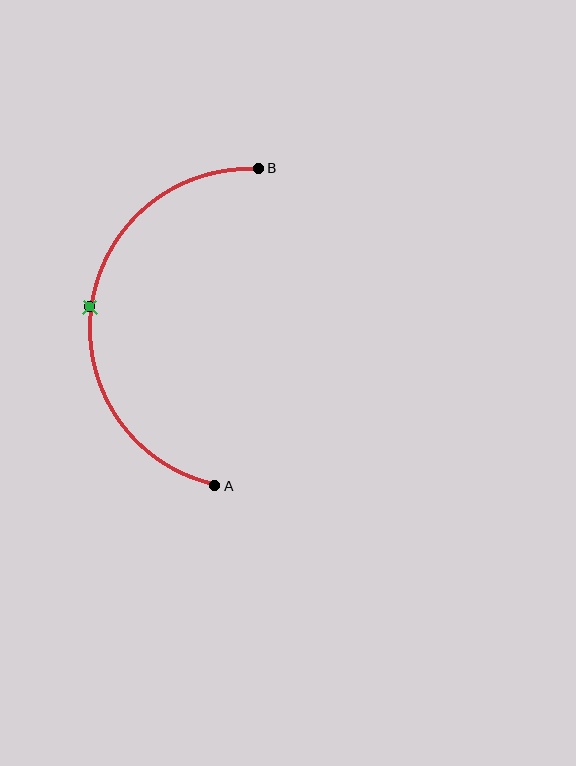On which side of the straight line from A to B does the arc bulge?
The arc bulges to the left of the straight line connecting A and B.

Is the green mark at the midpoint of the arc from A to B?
Yes. The green mark lies on the arc at equal arc-length from both A and B — it is the arc midpoint.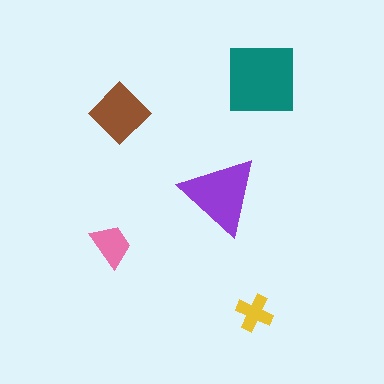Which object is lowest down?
The yellow cross is bottommost.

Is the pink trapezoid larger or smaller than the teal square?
Smaller.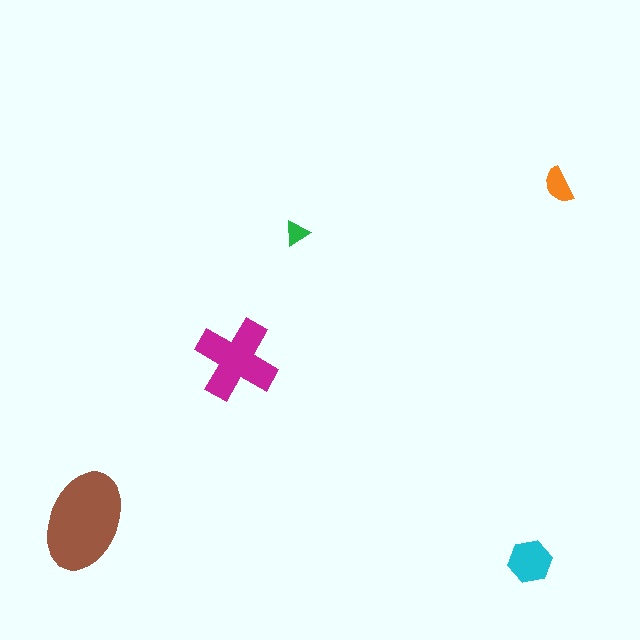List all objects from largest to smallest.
The brown ellipse, the magenta cross, the cyan hexagon, the orange semicircle, the green triangle.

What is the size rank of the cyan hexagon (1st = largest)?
3rd.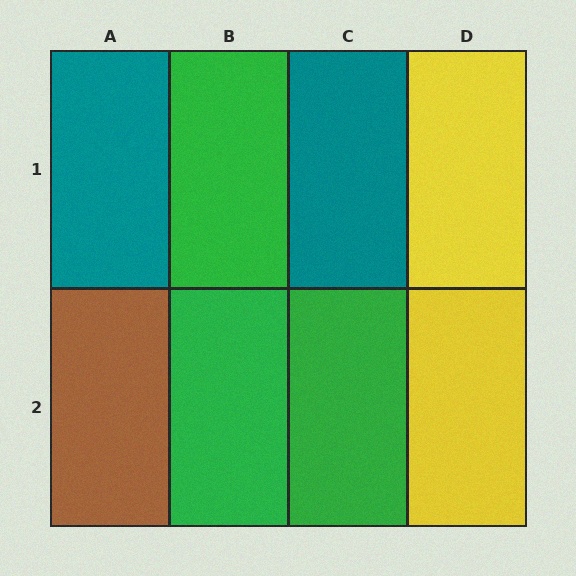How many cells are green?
3 cells are green.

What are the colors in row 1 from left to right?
Teal, green, teal, yellow.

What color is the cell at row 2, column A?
Brown.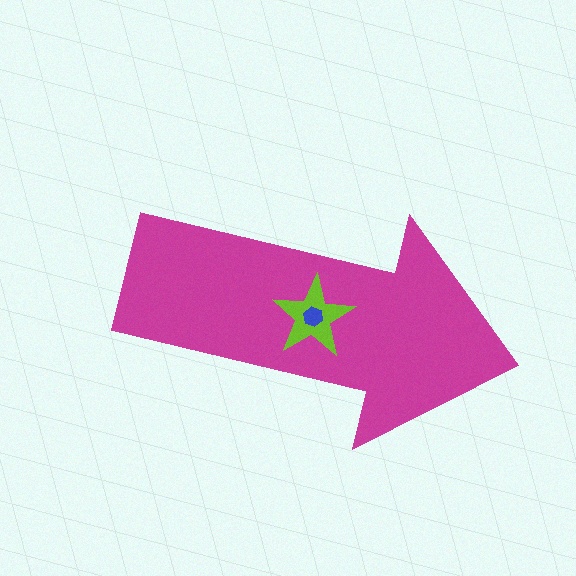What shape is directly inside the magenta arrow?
The lime star.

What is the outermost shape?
The magenta arrow.